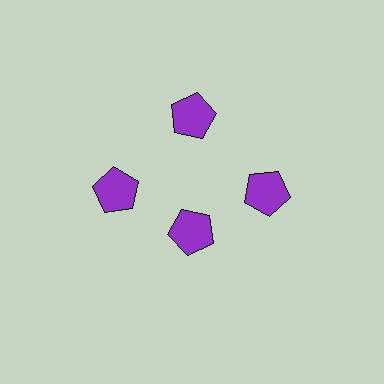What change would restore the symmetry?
The symmetry would be restored by moving it outward, back onto the ring so that all 4 pentagons sit at equal angles and equal distance from the center.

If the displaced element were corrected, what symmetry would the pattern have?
It would have 4-fold rotational symmetry — the pattern would map onto itself every 90 degrees.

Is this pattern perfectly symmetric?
No. The 4 purple pentagons are arranged in a ring, but one element near the 6 o'clock position is pulled inward toward the center, breaking the 4-fold rotational symmetry.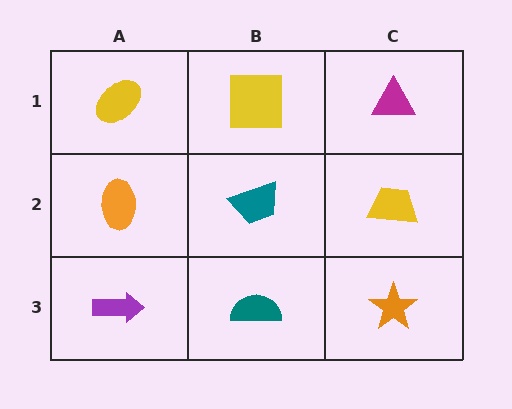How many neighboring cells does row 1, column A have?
2.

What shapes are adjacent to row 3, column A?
An orange ellipse (row 2, column A), a teal semicircle (row 3, column B).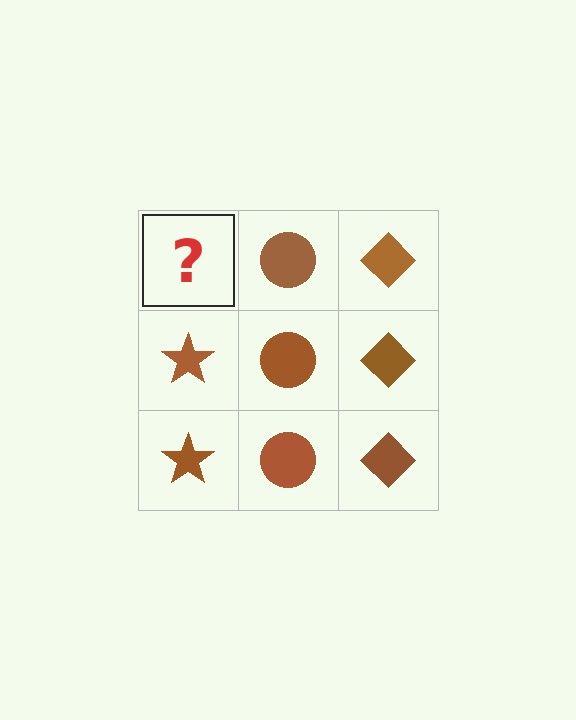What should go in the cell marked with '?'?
The missing cell should contain a brown star.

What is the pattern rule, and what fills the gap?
The rule is that each column has a consistent shape. The gap should be filled with a brown star.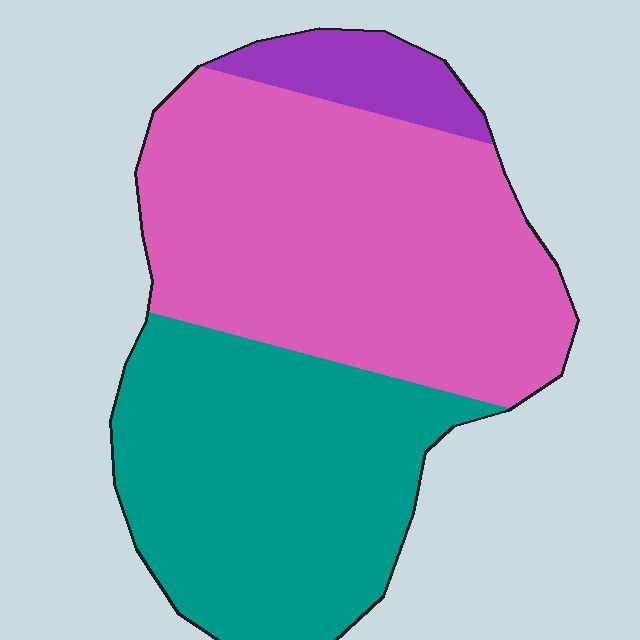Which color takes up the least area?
Purple, at roughly 10%.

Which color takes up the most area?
Pink, at roughly 50%.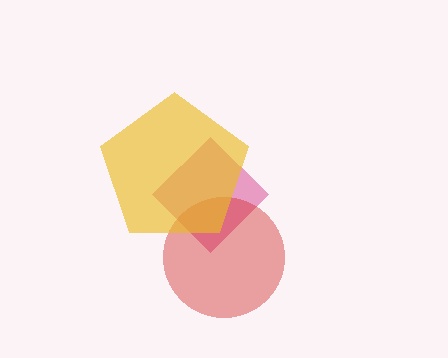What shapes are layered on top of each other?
The layered shapes are: a pink diamond, a red circle, a yellow pentagon.